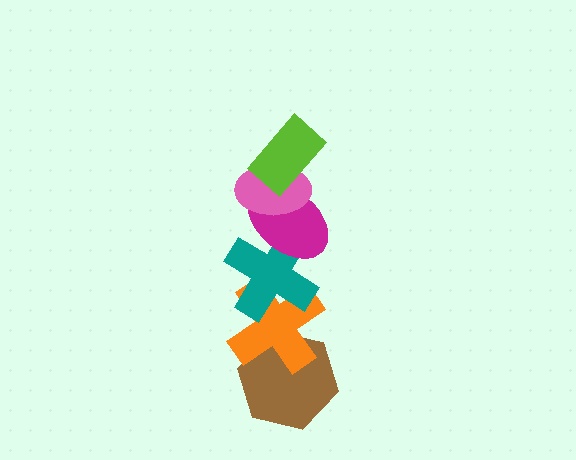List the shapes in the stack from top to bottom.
From top to bottom: the lime rectangle, the pink ellipse, the magenta ellipse, the teal cross, the orange cross, the brown hexagon.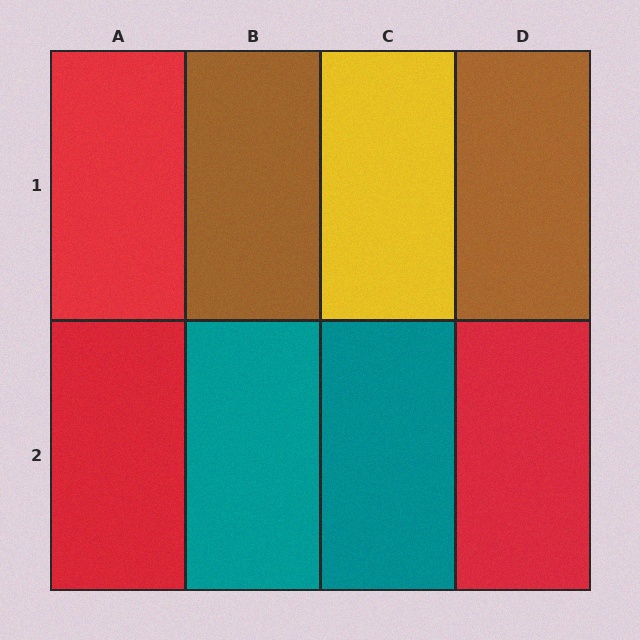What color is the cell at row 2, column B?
Teal.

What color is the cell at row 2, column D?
Red.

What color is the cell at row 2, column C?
Teal.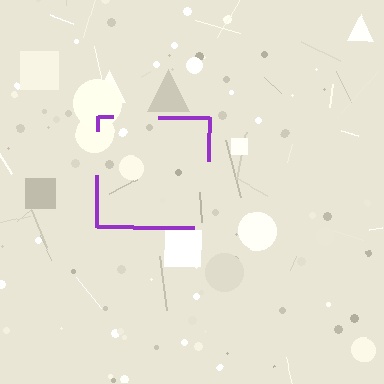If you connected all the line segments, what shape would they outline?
They would outline a square.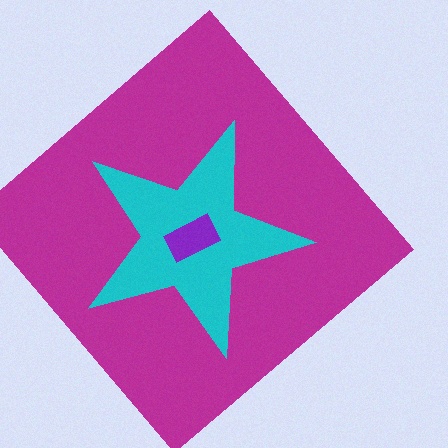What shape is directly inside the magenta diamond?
The cyan star.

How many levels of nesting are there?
3.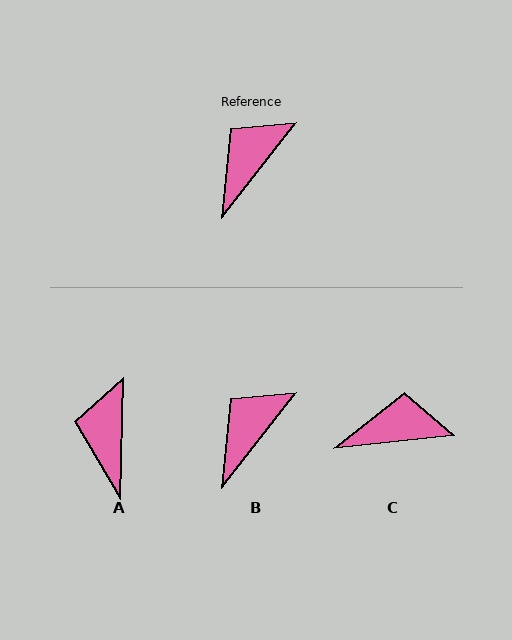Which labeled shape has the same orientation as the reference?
B.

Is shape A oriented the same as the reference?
No, it is off by about 37 degrees.